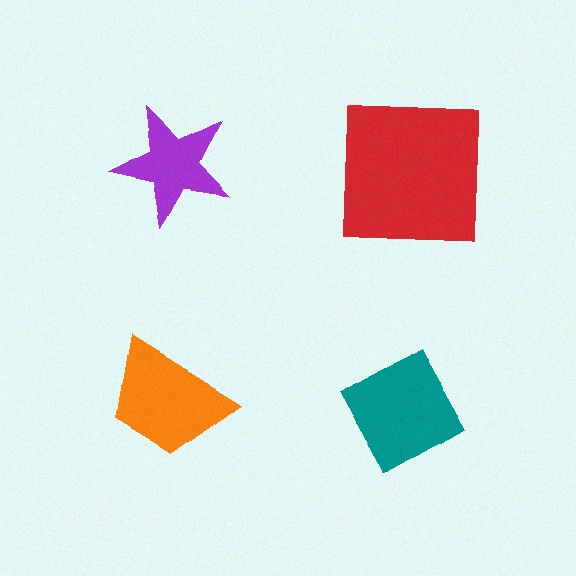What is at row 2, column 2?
A teal diamond.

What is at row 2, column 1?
An orange trapezoid.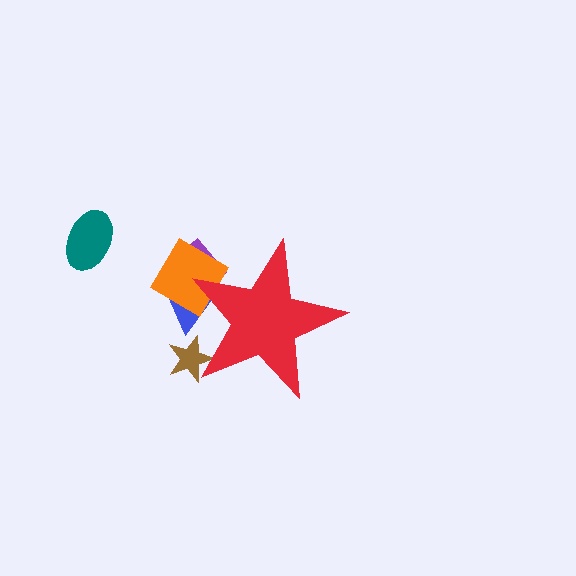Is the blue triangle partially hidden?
Yes, the blue triangle is partially hidden behind the red star.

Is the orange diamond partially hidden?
Yes, the orange diamond is partially hidden behind the red star.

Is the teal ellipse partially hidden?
No, the teal ellipse is fully visible.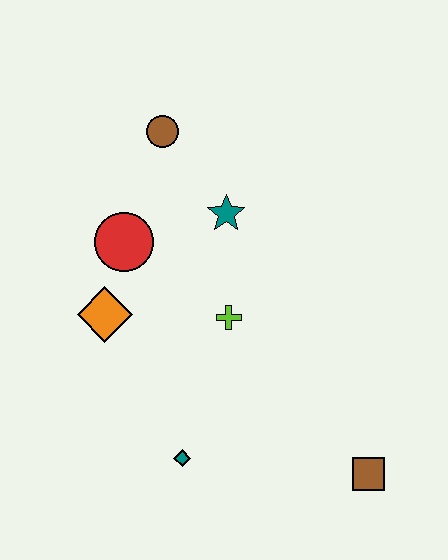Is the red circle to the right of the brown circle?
No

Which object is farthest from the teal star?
The brown square is farthest from the teal star.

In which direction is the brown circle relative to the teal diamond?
The brown circle is above the teal diamond.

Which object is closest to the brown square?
The teal diamond is closest to the brown square.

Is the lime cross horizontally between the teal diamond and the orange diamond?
No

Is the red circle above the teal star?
No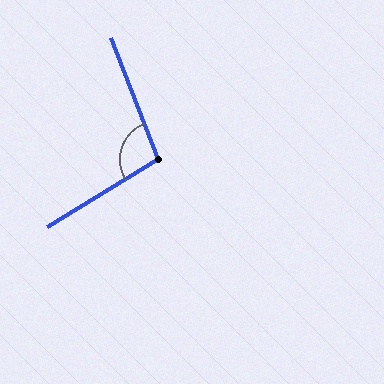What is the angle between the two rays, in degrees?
Approximately 100 degrees.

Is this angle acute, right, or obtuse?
It is obtuse.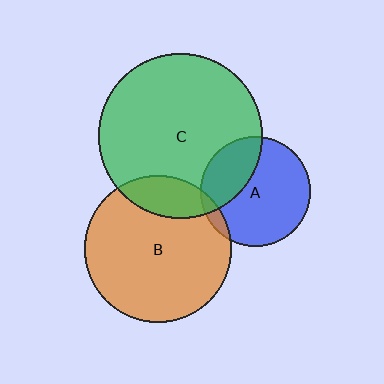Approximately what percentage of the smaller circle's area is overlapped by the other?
Approximately 15%.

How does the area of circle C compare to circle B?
Approximately 1.3 times.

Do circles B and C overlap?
Yes.